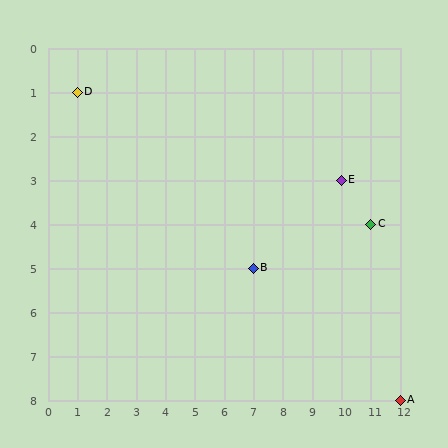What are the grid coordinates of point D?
Point D is at grid coordinates (1, 1).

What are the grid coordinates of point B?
Point B is at grid coordinates (7, 5).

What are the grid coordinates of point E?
Point E is at grid coordinates (10, 3).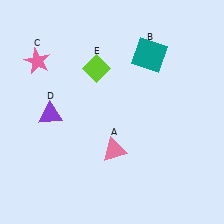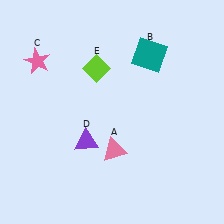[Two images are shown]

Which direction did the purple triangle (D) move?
The purple triangle (D) moved right.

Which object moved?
The purple triangle (D) moved right.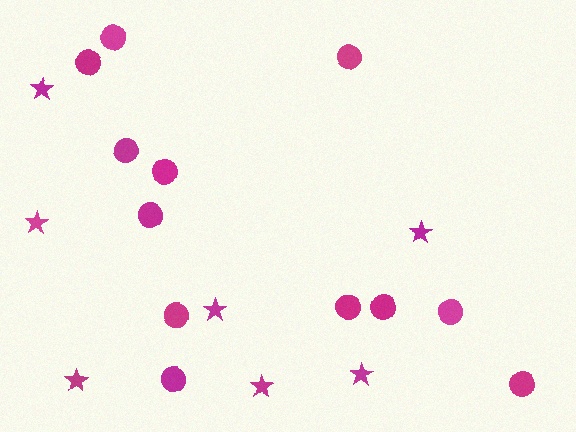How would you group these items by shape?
There are 2 groups: one group of stars (7) and one group of circles (12).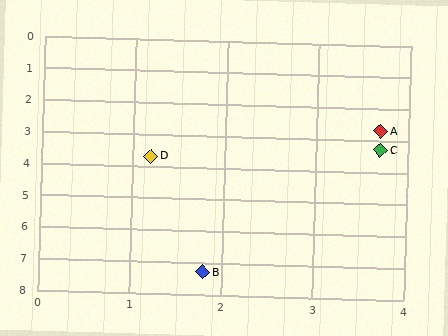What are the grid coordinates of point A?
Point A is at approximately (3.7, 2.7).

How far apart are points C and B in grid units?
Points C and B are about 4.4 grid units apart.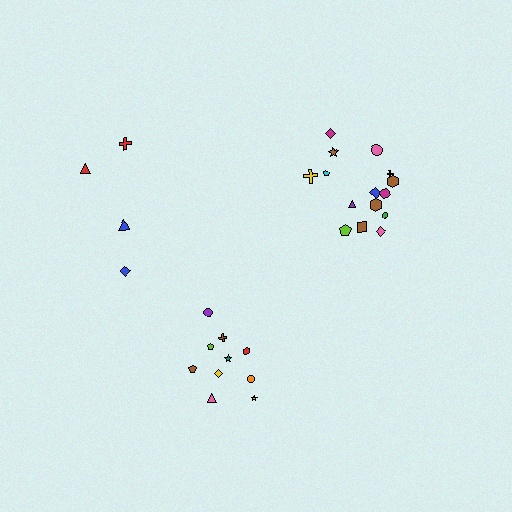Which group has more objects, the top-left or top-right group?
The top-right group.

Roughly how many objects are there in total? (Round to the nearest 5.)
Roughly 30 objects in total.